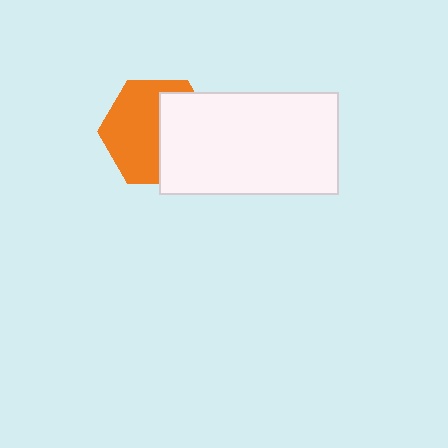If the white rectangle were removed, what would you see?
You would see the complete orange hexagon.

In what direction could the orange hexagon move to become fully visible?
The orange hexagon could move left. That would shift it out from behind the white rectangle entirely.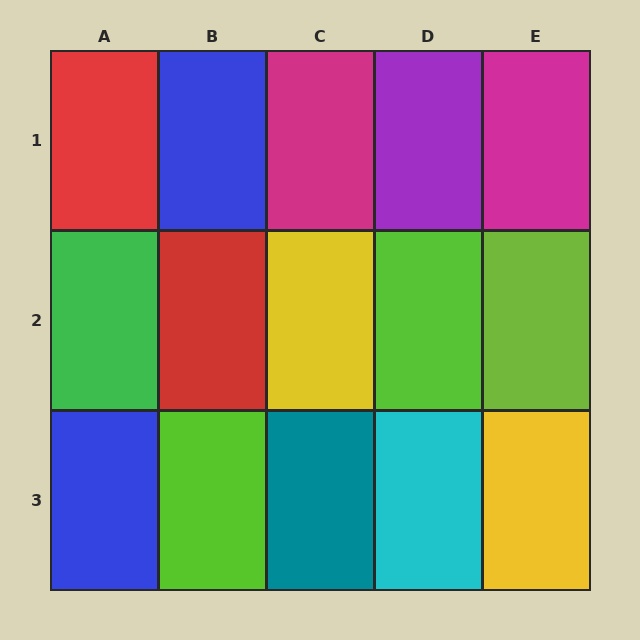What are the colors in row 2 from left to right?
Green, red, yellow, lime, lime.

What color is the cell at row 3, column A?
Blue.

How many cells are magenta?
2 cells are magenta.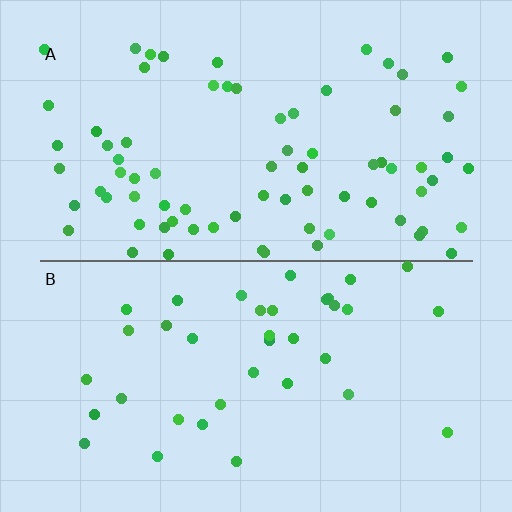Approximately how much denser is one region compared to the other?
Approximately 2.1× — region A over region B.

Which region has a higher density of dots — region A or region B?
A (the top).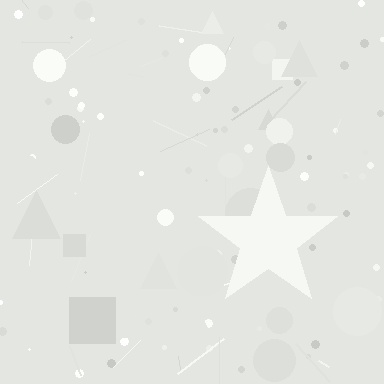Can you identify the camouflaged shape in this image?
The camouflaged shape is a star.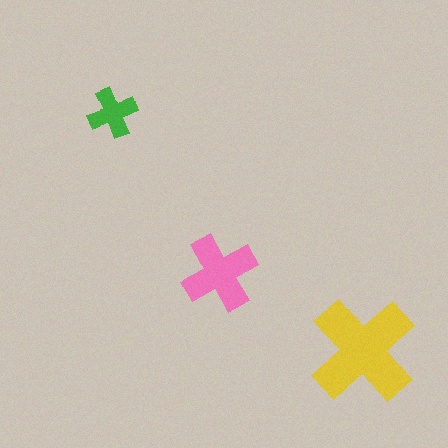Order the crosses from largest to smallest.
the yellow one, the pink one, the green one.